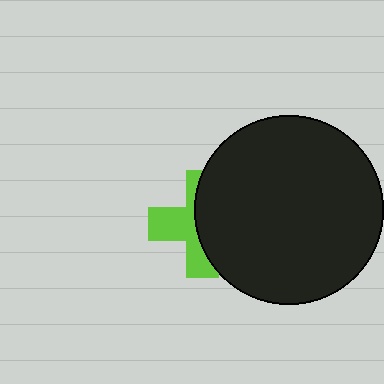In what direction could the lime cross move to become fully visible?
The lime cross could move left. That would shift it out from behind the black circle entirely.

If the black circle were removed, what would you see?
You would see the complete lime cross.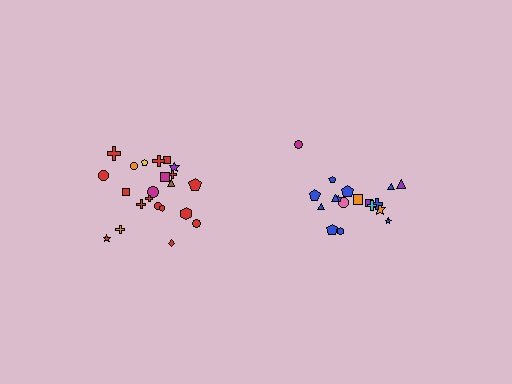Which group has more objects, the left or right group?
The left group.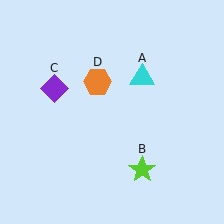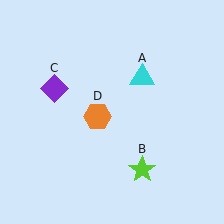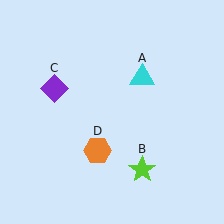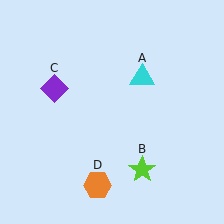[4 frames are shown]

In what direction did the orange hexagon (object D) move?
The orange hexagon (object D) moved down.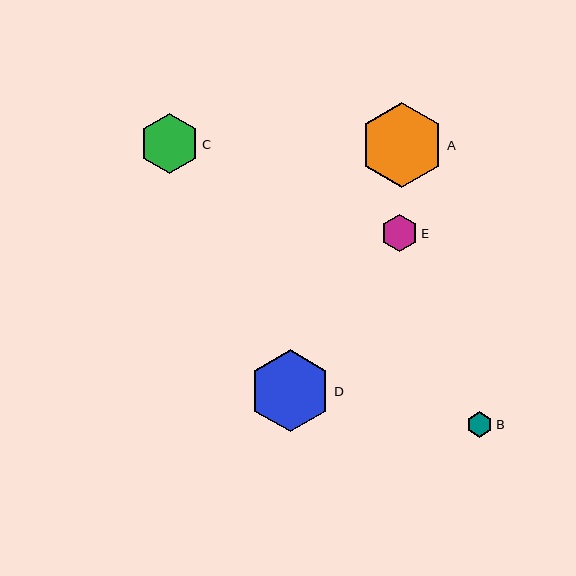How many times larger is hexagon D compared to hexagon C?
Hexagon D is approximately 1.4 times the size of hexagon C.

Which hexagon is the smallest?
Hexagon B is the smallest with a size of approximately 26 pixels.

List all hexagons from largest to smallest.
From largest to smallest: A, D, C, E, B.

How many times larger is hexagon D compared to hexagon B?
Hexagon D is approximately 3.2 times the size of hexagon B.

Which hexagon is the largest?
Hexagon A is the largest with a size of approximately 85 pixels.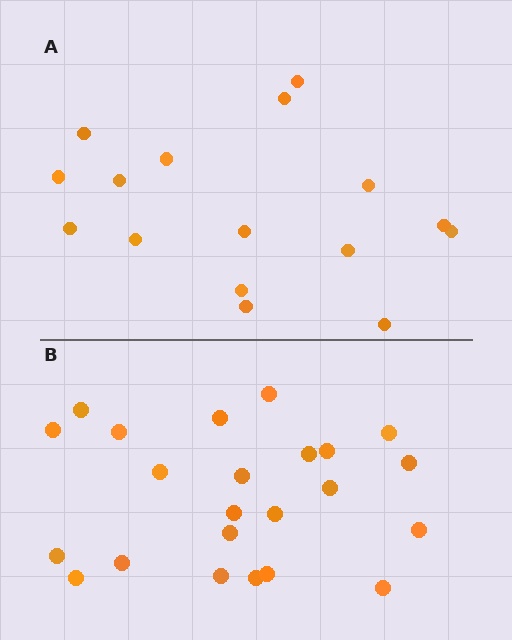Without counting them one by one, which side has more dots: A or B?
Region B (the bottom region) has more dots.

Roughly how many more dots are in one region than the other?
Region B has roughly 8 or so more dots than region A.